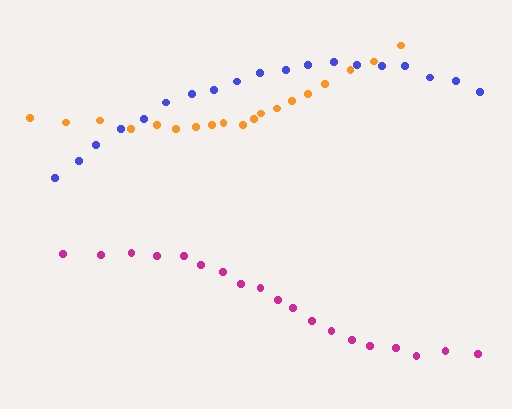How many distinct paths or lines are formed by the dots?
There are 3 distinct paths.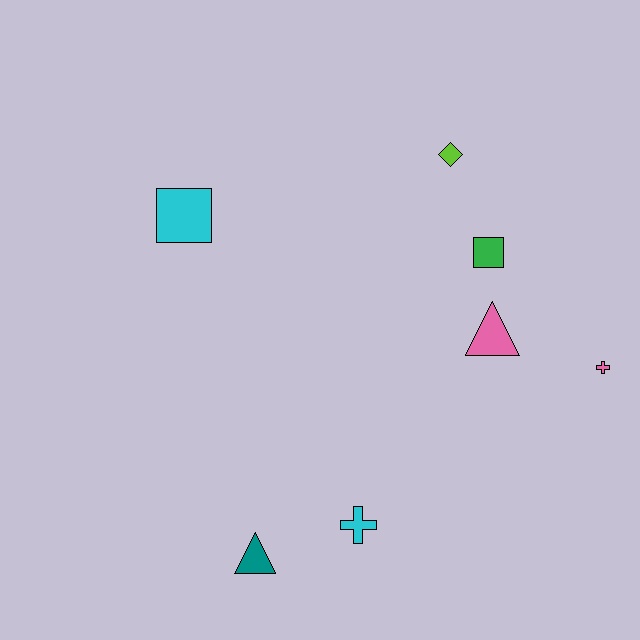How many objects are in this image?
There are 7 objects.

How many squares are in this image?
There are 2 squares.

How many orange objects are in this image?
There are no orange objects.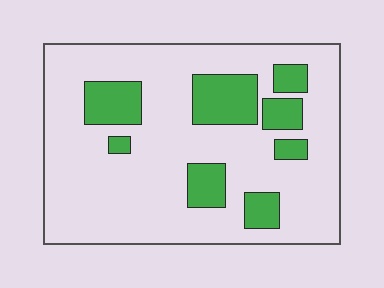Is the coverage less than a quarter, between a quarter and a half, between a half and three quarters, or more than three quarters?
Less than a quarter.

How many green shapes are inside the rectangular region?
8.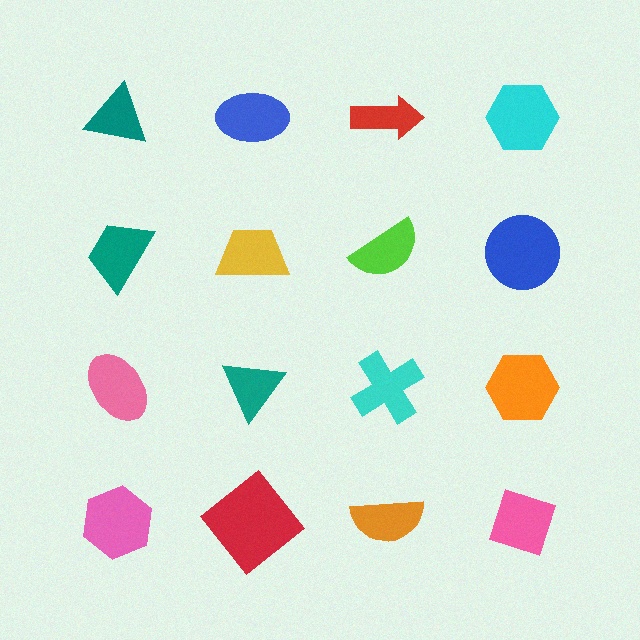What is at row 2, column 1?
A teal trapezoid.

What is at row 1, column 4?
A cyan hexagon.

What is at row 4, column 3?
An orange semicircle.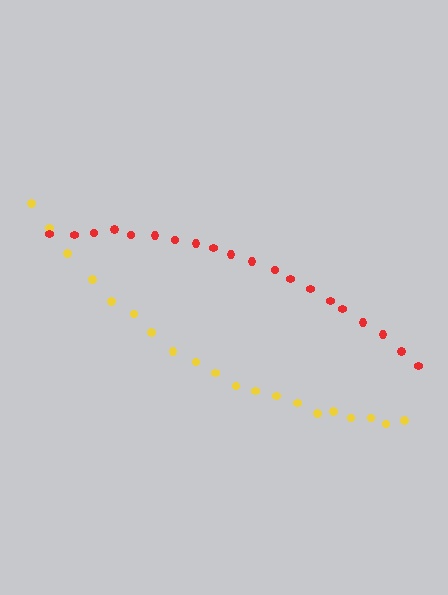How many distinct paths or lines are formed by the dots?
There are 2 distinct paths.